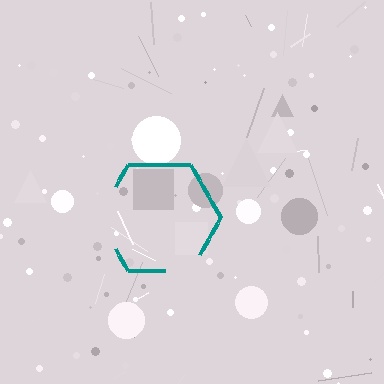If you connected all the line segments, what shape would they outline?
They would outline a hexagon.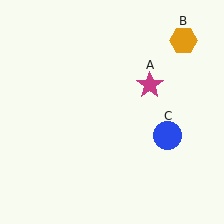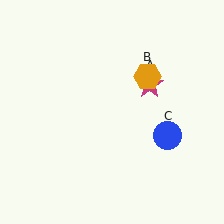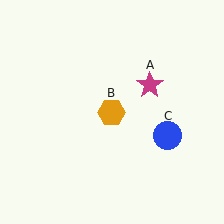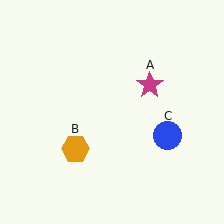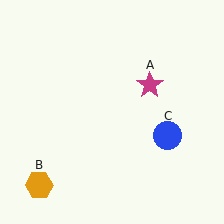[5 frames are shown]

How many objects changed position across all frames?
1 object changed position: orange hexagon (object B).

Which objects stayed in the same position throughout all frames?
Magenta star (object A) and blue circle (object C) remained stationary.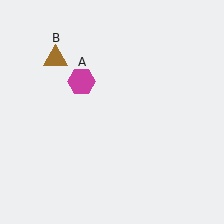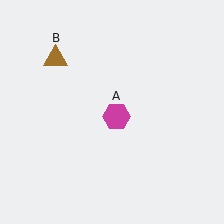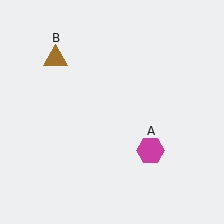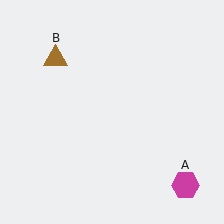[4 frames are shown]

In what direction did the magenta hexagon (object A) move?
The magenta hexagon (object A) moved down and to the right.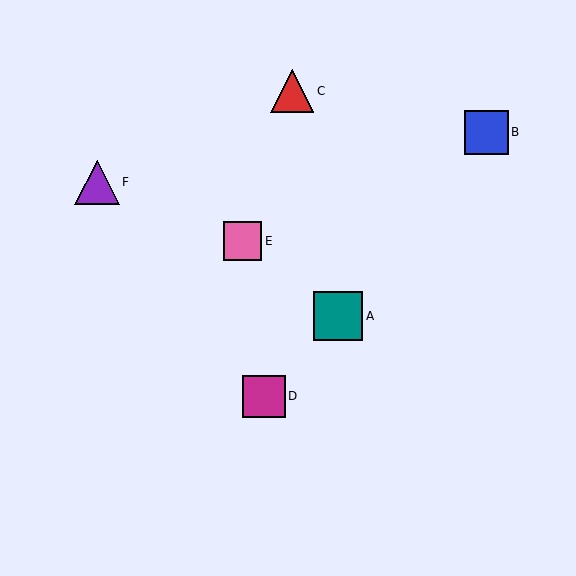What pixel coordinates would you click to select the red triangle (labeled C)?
Click at (292, 91) to select the red triangle C.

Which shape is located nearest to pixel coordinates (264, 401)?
The magenta square (labeled D) at (264, 396) is nearest to that location.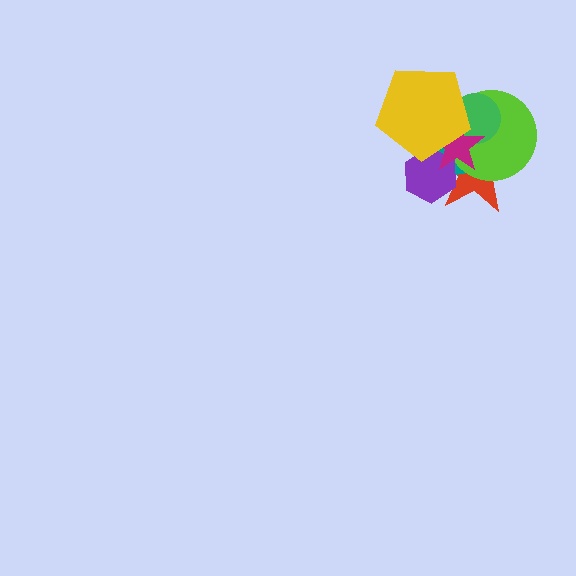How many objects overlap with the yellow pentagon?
6 objects overlap with the yellow pentagon.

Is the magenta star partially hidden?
Yes, it is partially covered by another shape.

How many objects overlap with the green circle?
5 objects overlap with the green circle.